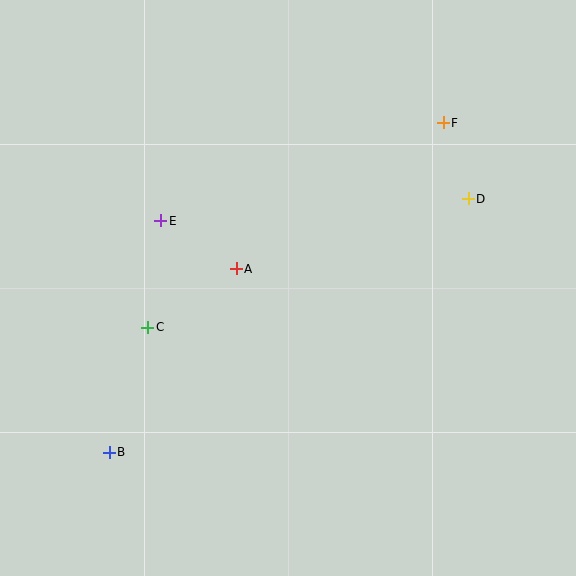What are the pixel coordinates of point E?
Point E is at (161, 221).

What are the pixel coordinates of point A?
Point A is at (236, 269).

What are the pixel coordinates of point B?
Point B is at (109, 452).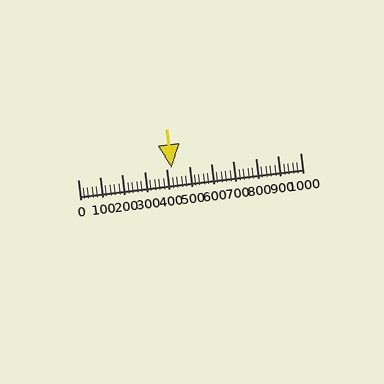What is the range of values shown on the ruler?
The ruler shows values from 0 to 1000.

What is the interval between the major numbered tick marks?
The major tick marks are spaced 100 units apart.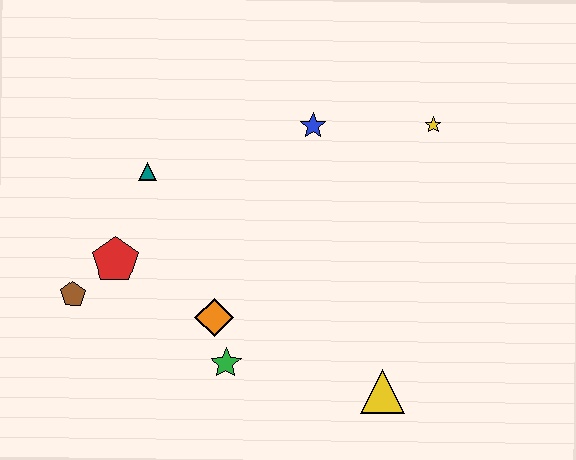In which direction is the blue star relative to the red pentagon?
The blue star is to the right of the red pentagon.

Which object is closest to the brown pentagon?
The red pentagon is closest to the brown pentagon.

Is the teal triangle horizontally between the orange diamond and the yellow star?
No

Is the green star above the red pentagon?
No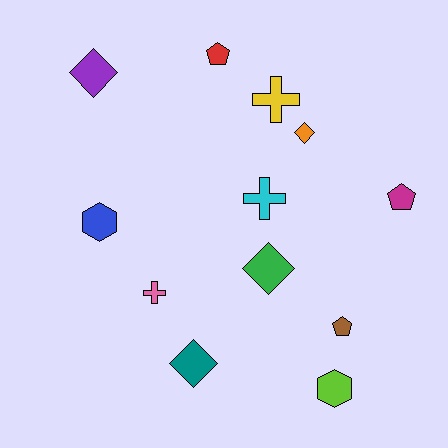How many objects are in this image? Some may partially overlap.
There are 12 objects.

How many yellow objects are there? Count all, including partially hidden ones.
There is 1 yellow object.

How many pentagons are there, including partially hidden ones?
There are 3 pentagons.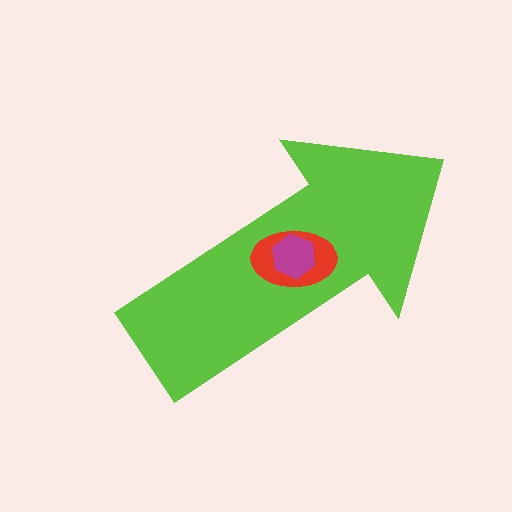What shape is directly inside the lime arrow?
The red ellipse.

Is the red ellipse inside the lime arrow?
Yes.